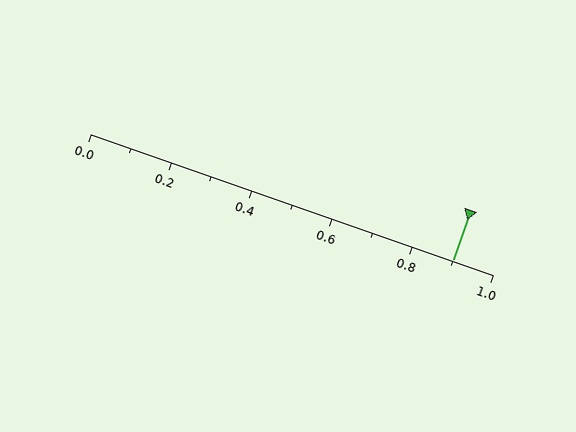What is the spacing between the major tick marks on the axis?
The major ticks are spaced 0.2 apart.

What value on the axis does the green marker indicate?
The marker indicates approximately 0.9.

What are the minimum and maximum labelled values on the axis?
The axis runs from 0.0 to 1.0.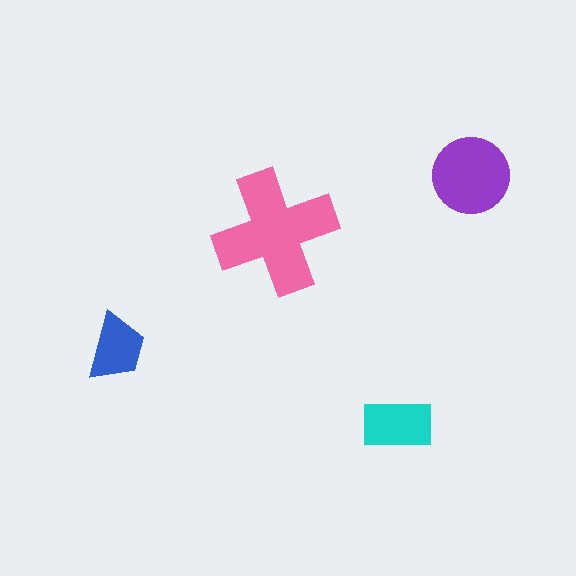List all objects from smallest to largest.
The blue trapezoid, the cyan rectangle, the purple circle, the pink cross.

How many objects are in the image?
There are 4 objects in the image.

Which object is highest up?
The purple circle is topmost.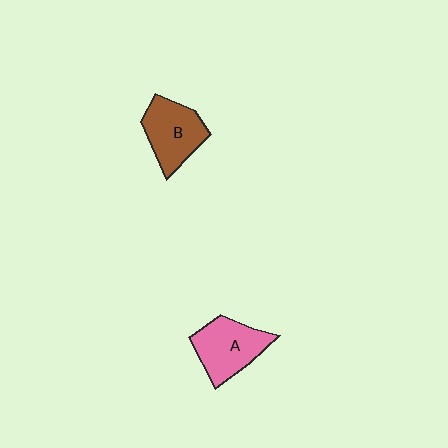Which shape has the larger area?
Shape A (pink).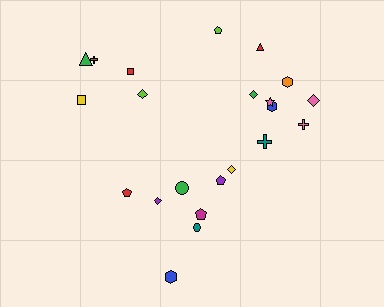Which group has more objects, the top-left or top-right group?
The top-right group.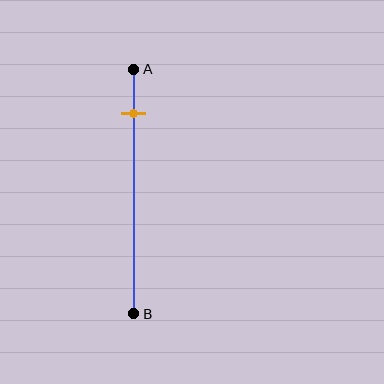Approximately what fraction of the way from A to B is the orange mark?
The orange mark is approximately 20% of the way from A to B.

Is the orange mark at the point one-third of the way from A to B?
No, the mark is at about 20% from A, not at the 33% one-third point.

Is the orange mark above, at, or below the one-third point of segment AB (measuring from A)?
The orange mark is above the one-third point of segment AB.